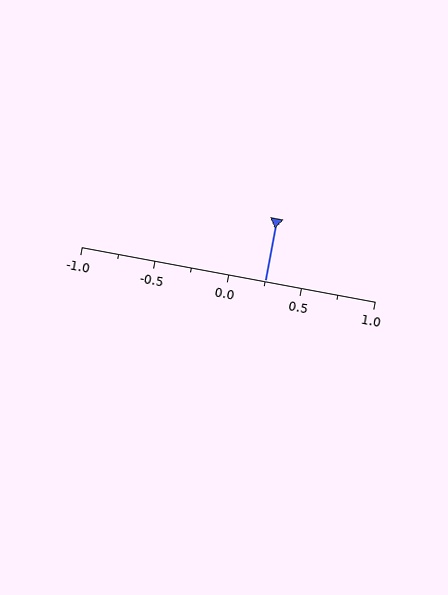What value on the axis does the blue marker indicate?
The marker indicates approximately 0.25.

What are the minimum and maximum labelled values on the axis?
The axis runs from -1.0 to 1.0.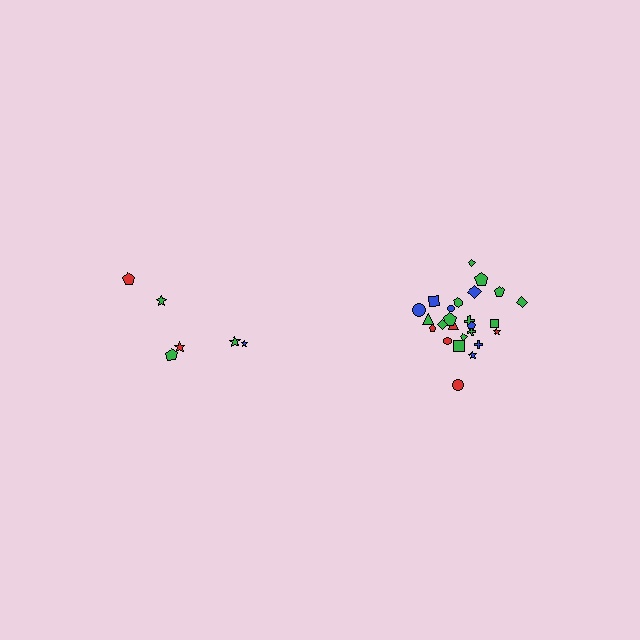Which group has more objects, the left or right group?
The right group.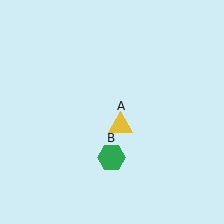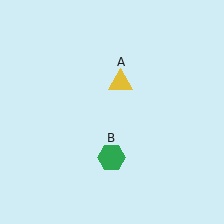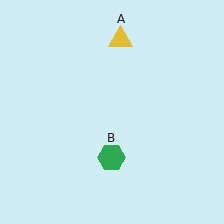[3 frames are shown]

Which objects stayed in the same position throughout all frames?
Green hexagon (object B) remained stationary.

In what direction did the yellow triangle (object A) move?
The yellow triangle (object A) moved up.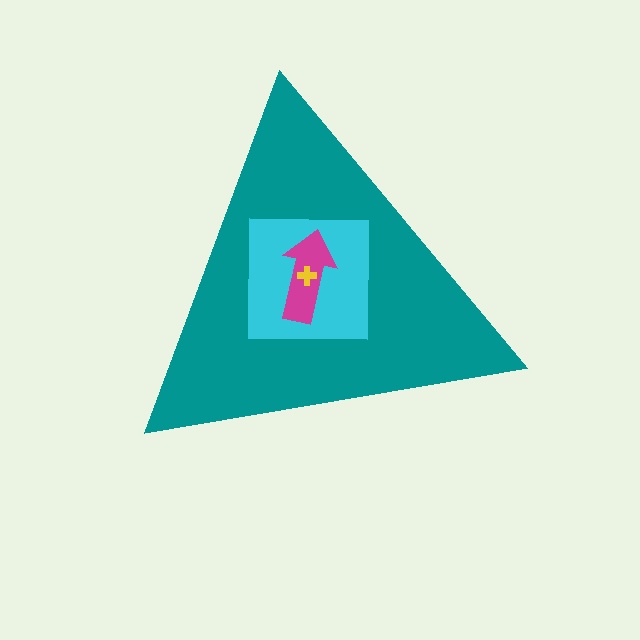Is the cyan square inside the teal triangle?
Yes.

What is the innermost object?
The yellow cross.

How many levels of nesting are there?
4.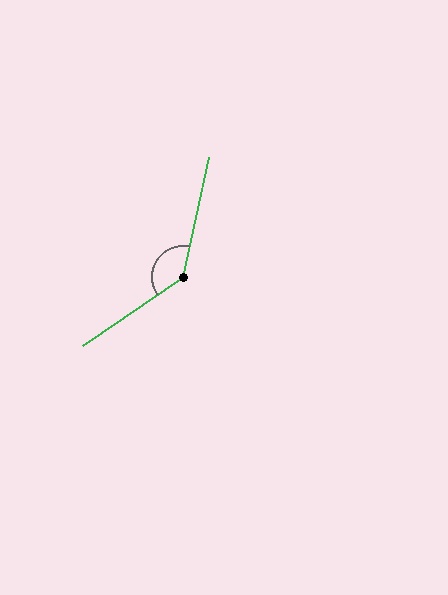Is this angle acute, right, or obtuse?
It is obtuse.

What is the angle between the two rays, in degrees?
Approximately 136 degrees.